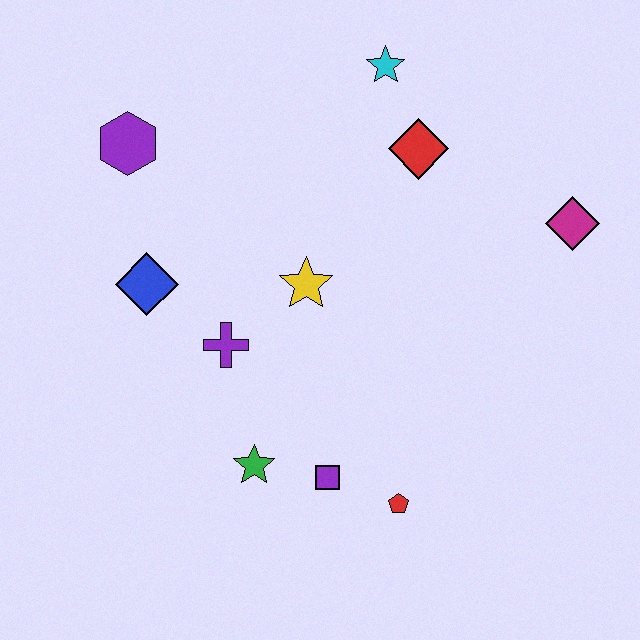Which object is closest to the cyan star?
The red diamond is closest to the cyan star.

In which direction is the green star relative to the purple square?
The green star is to the left of the purple square.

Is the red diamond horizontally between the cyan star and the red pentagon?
No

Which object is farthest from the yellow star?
The magenta diamond is farthest from the yellow star.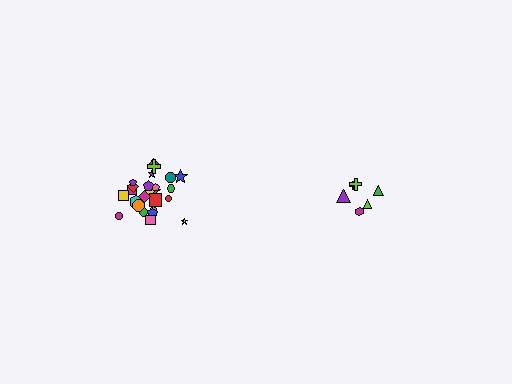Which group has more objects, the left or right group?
The left group.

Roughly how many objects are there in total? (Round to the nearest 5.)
Roughly 30 objects in total.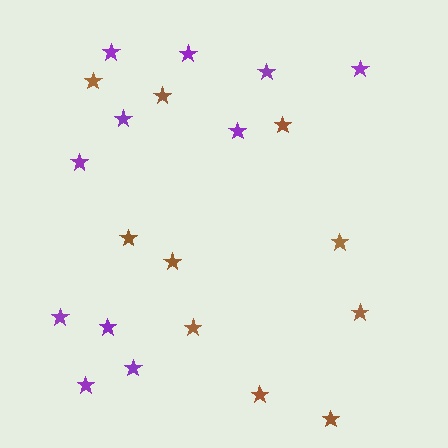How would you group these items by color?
There are 2 groups: one group of brown stars (10) and one group of purple stars (11).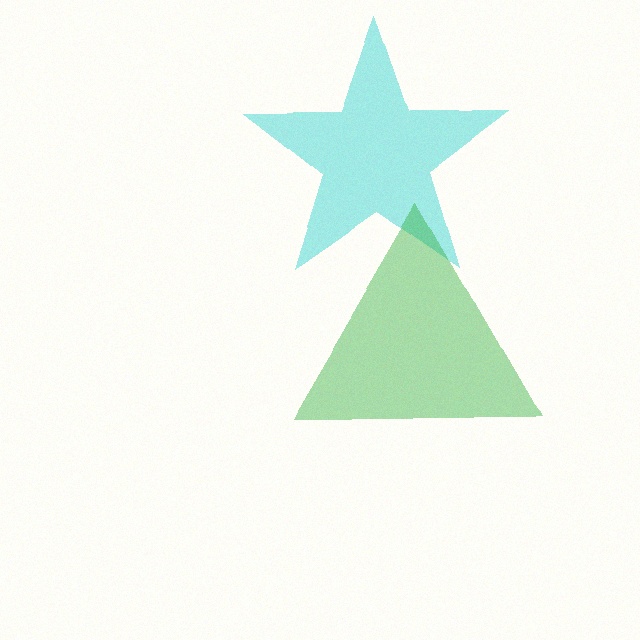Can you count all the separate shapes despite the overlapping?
Yes, there are 2 separate shapes.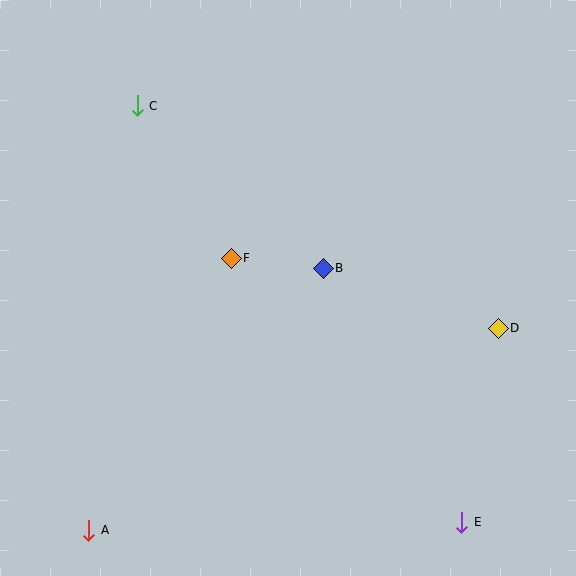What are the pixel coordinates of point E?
Point E is at (462, 522).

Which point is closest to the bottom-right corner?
Point E is closest to the bottom-right corner.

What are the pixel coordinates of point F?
Point F is at (231, 258).